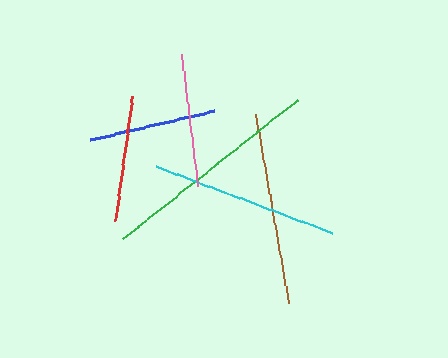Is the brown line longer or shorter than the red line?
The brown line is longer than the red line.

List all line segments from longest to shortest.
From longest to shortest: green, brown, cyan, pink, blue, red.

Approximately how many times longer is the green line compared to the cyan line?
The green line is approximately 1.2 times the length of the cyan line.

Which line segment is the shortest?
The red line is the shortest at approximately 126 pixels.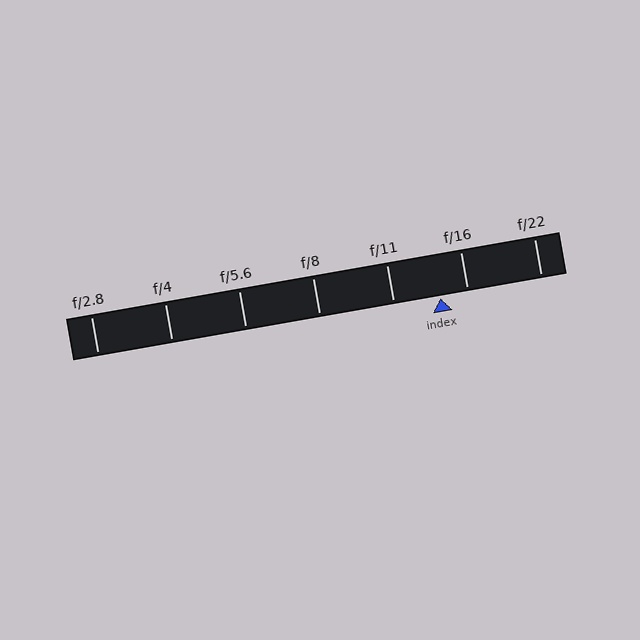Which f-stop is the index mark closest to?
The index mark is closest to f/16.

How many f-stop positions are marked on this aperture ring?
There are 7 f-stop positions marked.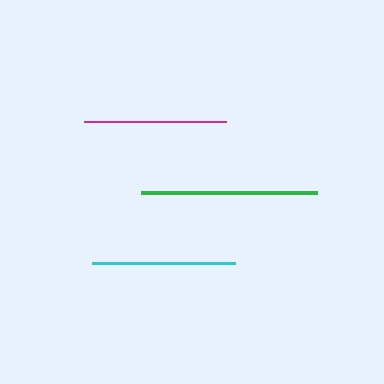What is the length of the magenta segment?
The magenta segment is approximately 141 pixels long.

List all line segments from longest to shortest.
From longest to shortest: green, cyan, magenta.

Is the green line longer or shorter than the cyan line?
The green line is longer than the cyan line.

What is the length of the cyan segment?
The cyan segment is approximately 143 pixels long.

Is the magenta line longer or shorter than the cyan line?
The cyan line is longer than the magenta line.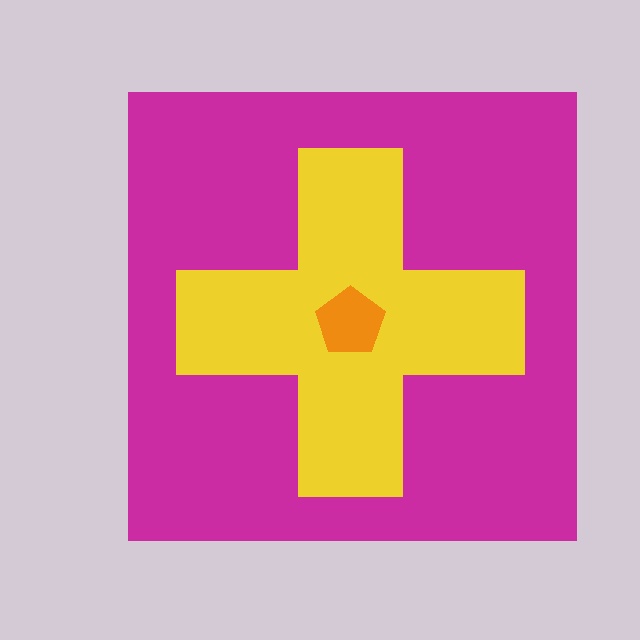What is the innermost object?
The orange pentagon.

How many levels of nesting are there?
3.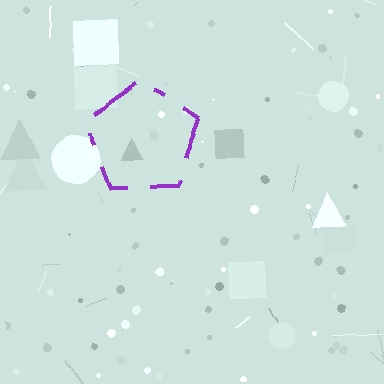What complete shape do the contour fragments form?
The contour fragments form a pentagon.